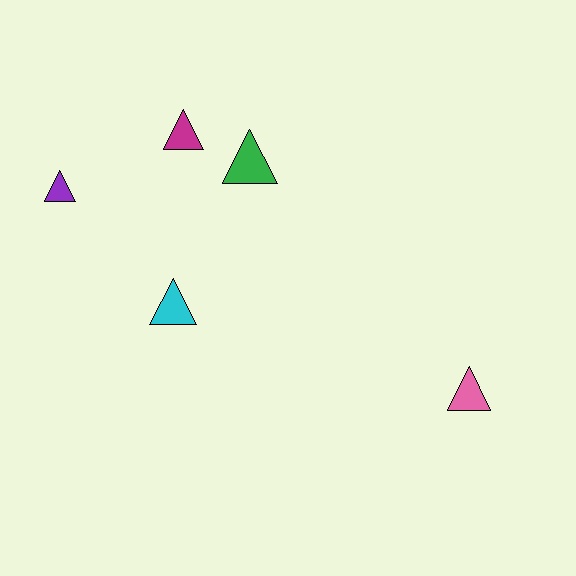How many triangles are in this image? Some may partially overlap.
There are 5 triangles.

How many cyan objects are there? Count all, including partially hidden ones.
There is 1 cyan object.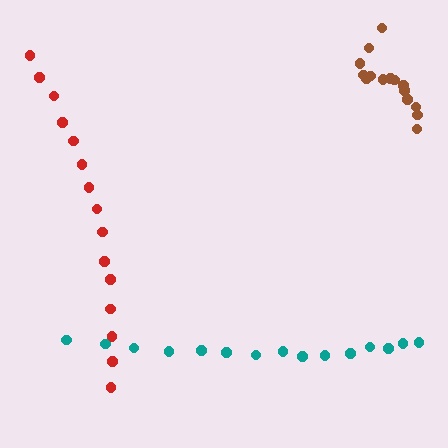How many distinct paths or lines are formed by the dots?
There are 3 distinct paths.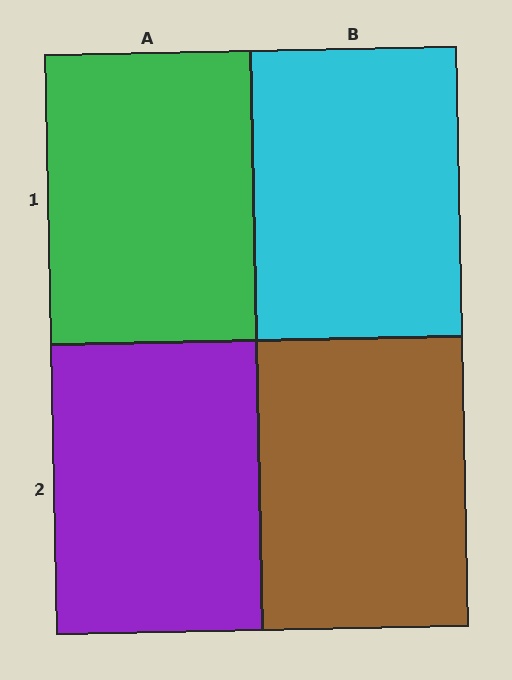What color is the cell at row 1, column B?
Cyan.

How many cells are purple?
1 cell is purple.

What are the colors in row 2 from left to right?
Purple, brown.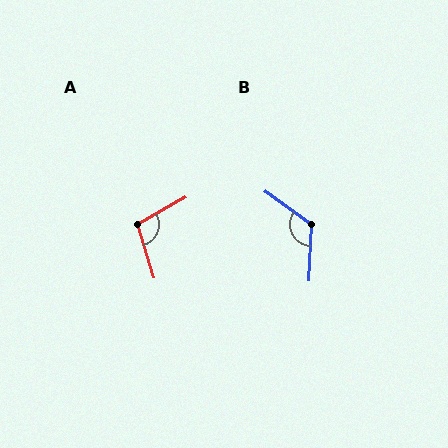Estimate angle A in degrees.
Approximately 103 degrees.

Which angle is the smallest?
A, at approximately 103 degrees.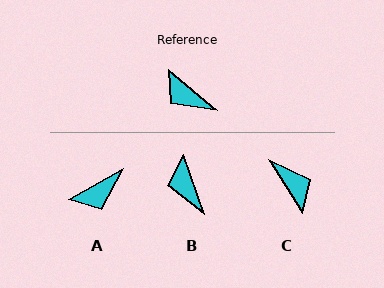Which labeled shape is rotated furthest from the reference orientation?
C, about 163 degrees away.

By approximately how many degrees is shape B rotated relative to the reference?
Approximately 30 degrees clockwise.